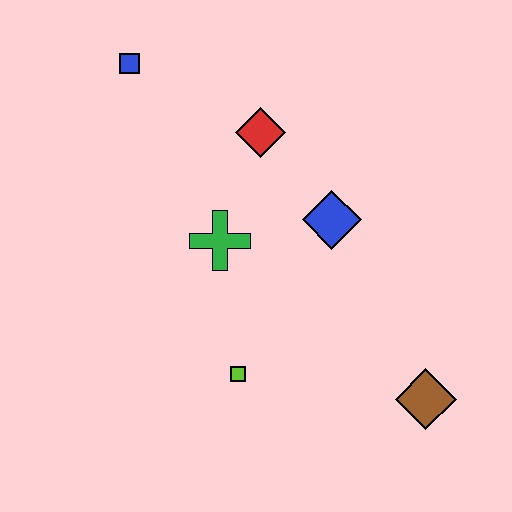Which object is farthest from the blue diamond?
The blue square is farthest from the blue diamond.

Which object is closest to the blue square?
The red diamond is closest to the blue square.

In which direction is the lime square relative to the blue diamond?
The lime square is below the blue diamond.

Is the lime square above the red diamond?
No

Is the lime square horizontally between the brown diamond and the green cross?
Yes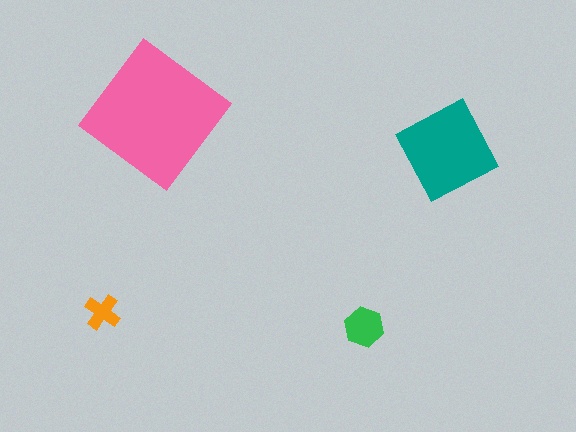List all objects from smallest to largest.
The orange cross, the green hexagon, the teal diamond, the pink diamond.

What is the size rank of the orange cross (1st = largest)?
4th.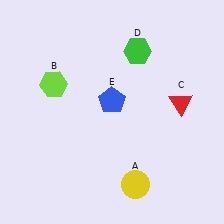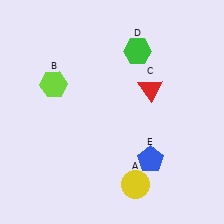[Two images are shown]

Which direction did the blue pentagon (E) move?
The blue pentagon (E) moved down.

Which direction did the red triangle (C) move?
The red triangle (C) moved left.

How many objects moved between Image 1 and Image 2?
2 objects moved between the two images.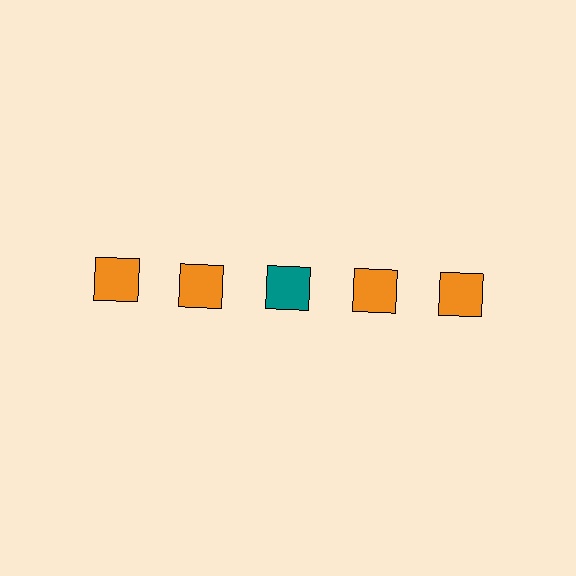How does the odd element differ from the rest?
It has a different color: teal instead of orange.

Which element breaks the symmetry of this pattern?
The teal square in the top row, center column breaks the symmetry. All other shapes are orange squares.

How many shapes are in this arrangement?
There are 5 shapes arranged in a grid pattern.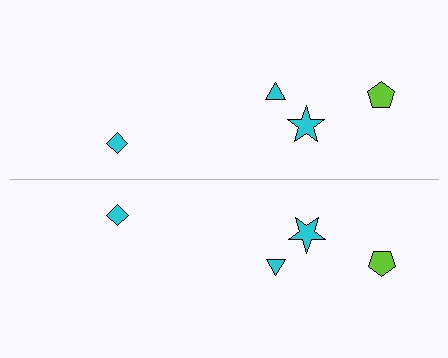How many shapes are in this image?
There are 8 shapes in this image.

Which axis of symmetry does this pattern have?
The pattern has a horizontal axis of symmetry running through the center of the image.